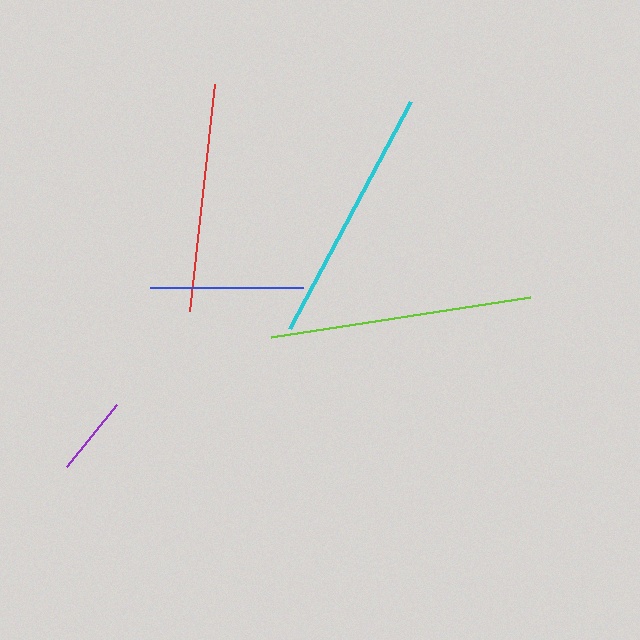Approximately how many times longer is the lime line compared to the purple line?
The lime line is approximately 3.3 times the length of the purple line.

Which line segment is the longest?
The lime line is the longest at approximately 262 pixels.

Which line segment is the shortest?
The purple line is the shortest at approximately 79 pixels.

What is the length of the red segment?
The red segment is approximately 228 pixels long.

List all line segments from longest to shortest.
From longest to shortest: lime, cyan, red, blue, purple.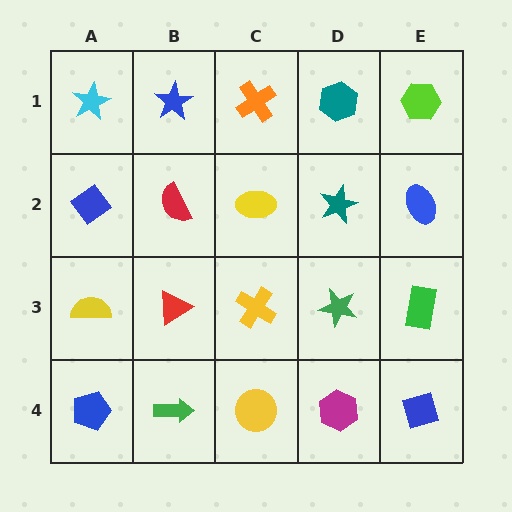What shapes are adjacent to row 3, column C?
A yellow ellipse (row 2, column C), a yellow circle (row 4, column C), a red triangle (row 3, column B), a green star (row 3, column D).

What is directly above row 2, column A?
A cyan star.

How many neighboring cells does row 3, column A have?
3.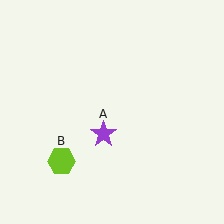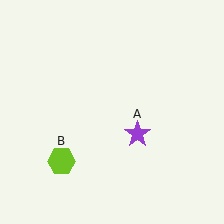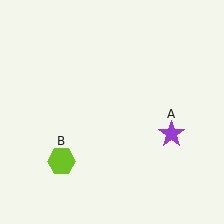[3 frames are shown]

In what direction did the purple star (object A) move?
The purple star (object A) moved right.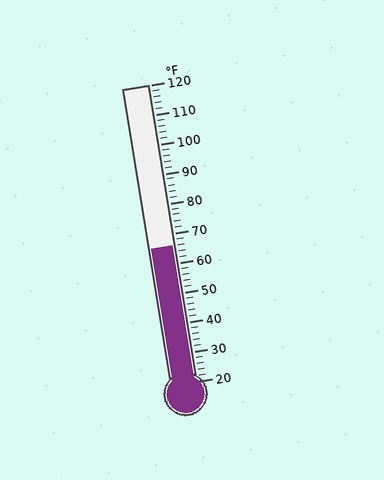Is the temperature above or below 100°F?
The temperature is below 100°F.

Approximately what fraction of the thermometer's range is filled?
The thermometer is filled to approximately 45% of its range.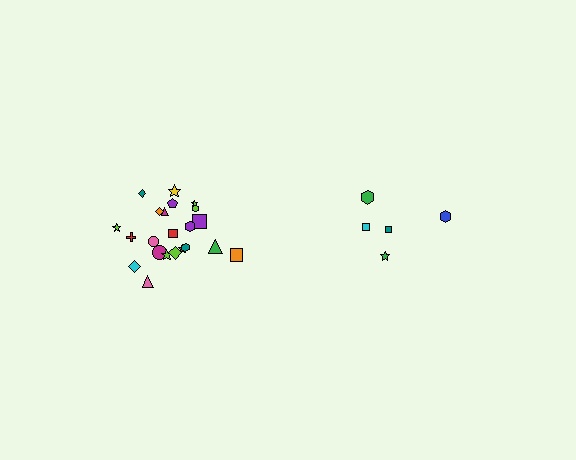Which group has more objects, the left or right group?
The left group.